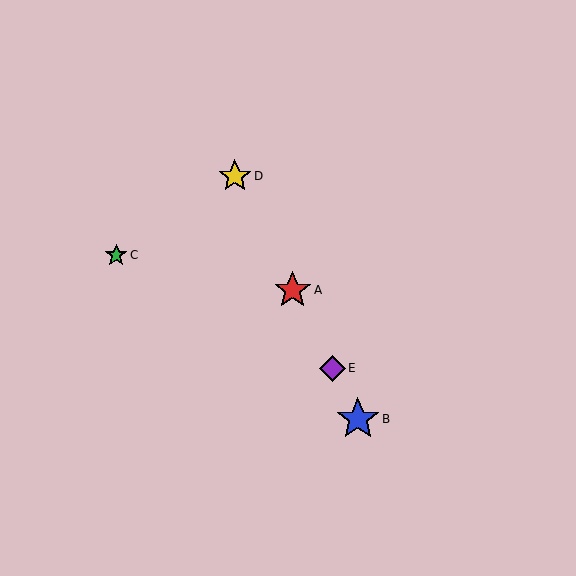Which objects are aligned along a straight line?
Objects A, B, D, E are aligned along a straight line.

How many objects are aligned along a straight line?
4 objects (A, B, D, E) are aligned along a straight line.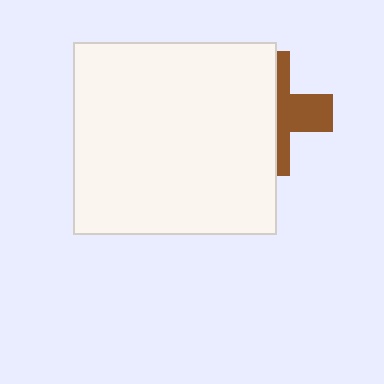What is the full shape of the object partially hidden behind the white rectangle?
The partially hidden object is a brown cross.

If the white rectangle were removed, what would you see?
You would see the complete brown cross.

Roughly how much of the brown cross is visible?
A small part of it is visible (roughly 39%).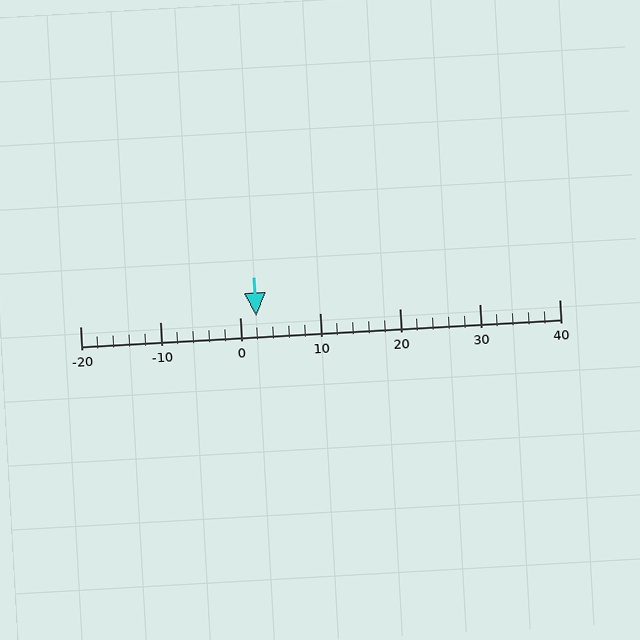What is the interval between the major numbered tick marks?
The major tick marks are spaced 10 units apart.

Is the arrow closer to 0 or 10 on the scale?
The arrow is closer to 0.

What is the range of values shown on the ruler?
The ruler shows values from -20 to 40.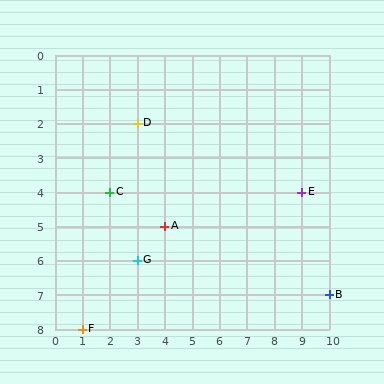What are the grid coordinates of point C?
Point C is at grid coordinates (2, 4).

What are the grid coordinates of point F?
Point F is at grid coordinates (1, 8).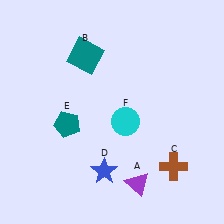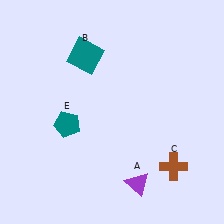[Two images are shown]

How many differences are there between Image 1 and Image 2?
There are 2 differences between the two images.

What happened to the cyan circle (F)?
The cyan circle (F) was removed in Image 2. It was in the bottom-right area of Image 1.